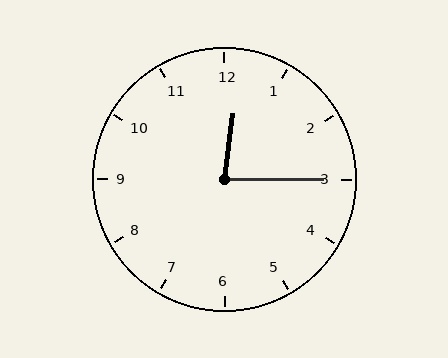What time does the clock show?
12:15.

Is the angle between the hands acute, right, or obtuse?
It is acute.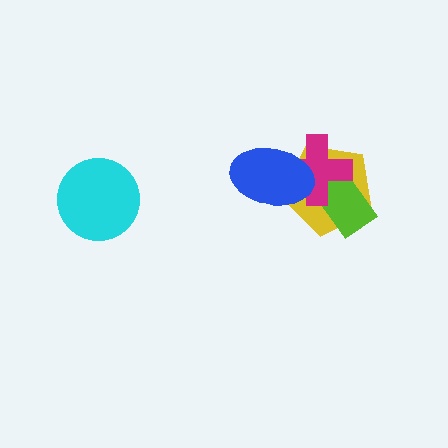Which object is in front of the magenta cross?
The blue ellipse is in front of the magenta cross.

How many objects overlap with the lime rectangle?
2 objects overlap with the lime rectangle.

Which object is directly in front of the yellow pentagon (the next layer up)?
The lime rectangle is directly in front of the yellow pentagon.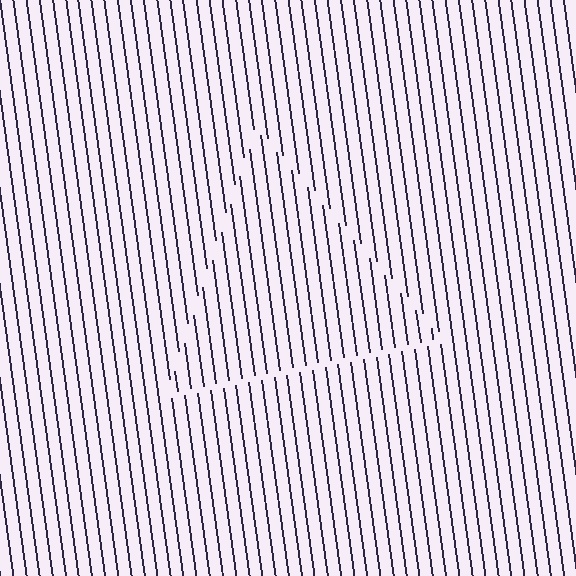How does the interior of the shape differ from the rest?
The interior of the shape contains the same grating, shifted by half a period — the contour is defined by the phase discontinuity where line-ends from the inner and outer gratings abut.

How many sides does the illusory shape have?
3 sides — the line-ends trace a triangle.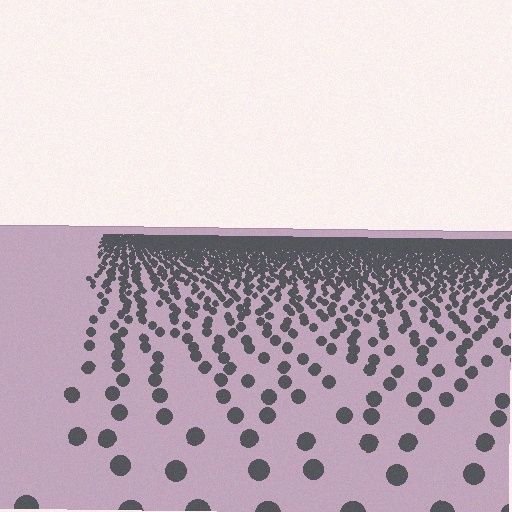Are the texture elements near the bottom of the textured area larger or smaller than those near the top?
Larger. Near the bottom, elements are closer to the viewer and appear at a bigger on-screen size.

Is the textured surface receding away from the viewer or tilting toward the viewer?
The surface is receding away from the viewer. Texture elements get smaller and denser toward the top.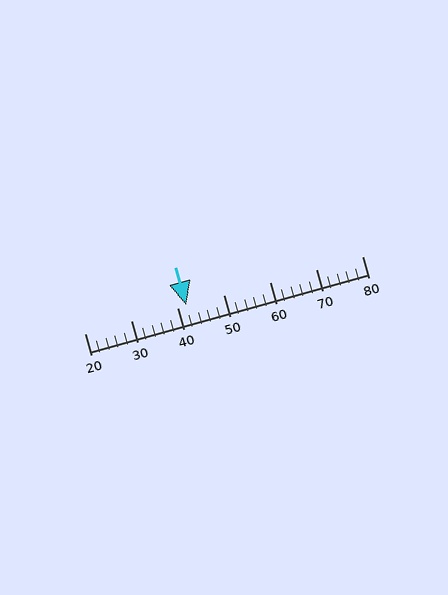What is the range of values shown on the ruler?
The ruler shows values from 20 to 80.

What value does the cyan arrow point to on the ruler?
The cyan arrow points to approximately 42.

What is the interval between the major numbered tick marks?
The major tick marks are spaced 10 units apart.